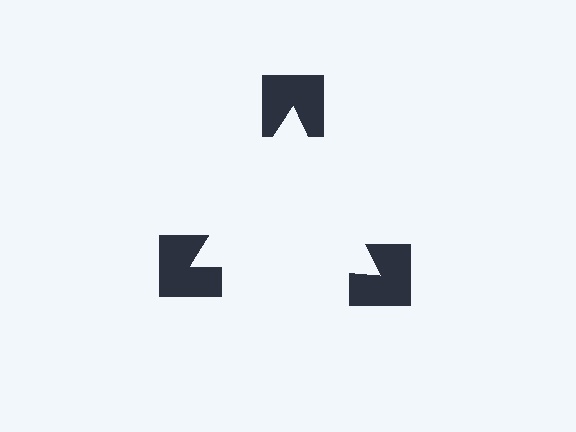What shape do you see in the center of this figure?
An illusory triangle — its edges are inferred from the aligned wedge cuts in the notched squares, not physically drawn.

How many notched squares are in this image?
There are 3 — one at each vertex of the illusory triangle.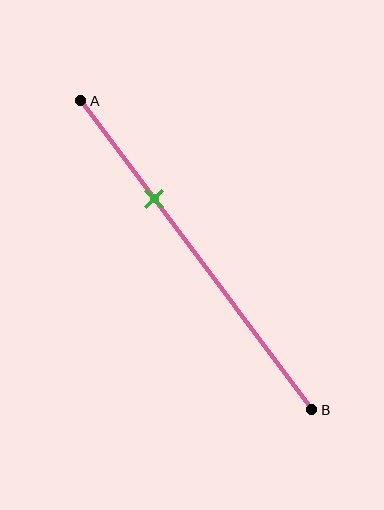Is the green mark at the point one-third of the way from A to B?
Yes, the mark is approximately at the one-third point.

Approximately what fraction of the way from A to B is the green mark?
The green mark is approximately 30% of the way from A to B.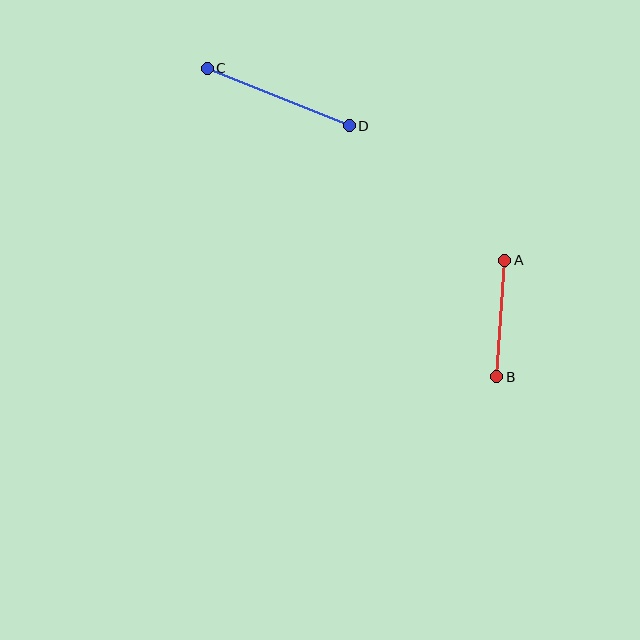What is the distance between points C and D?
The distance is approximately 153 pixels.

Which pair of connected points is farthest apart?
Points C and D are farthest apart.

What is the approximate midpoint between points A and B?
The midpoint is at approximately (501, 318) pixels.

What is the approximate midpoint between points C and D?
The midpoint is at approximately (278, 97) pixels.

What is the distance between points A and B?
The distance is approximately 117 pixels.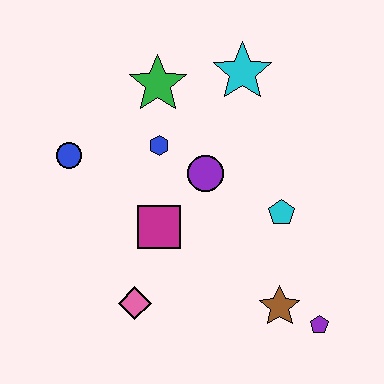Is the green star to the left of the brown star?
Yes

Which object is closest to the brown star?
The purple pentagon is closest to the brown star.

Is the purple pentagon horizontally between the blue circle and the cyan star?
No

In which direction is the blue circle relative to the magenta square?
The blue circle is to the left of the magenta square.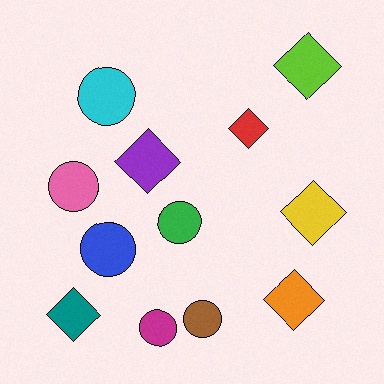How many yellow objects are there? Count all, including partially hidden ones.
There is 1 yellow object.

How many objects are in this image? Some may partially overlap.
There are 12 objects.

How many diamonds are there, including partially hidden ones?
There are 6 diamonds.